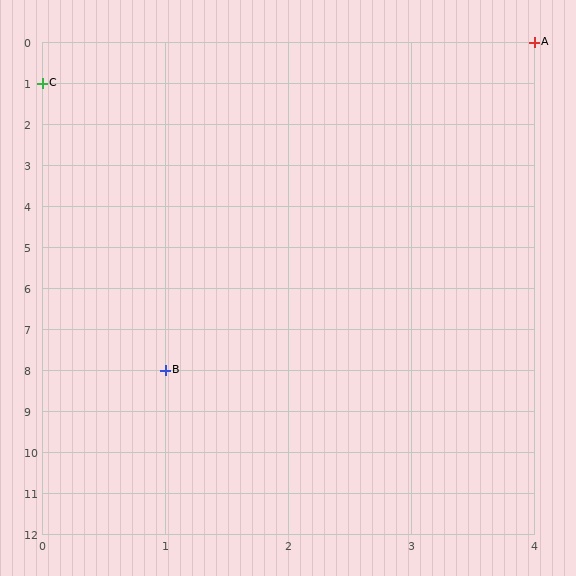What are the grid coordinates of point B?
Point B is at grid coordinates (1, 8).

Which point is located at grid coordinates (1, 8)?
Point B is at (1, 8).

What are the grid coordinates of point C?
Point C is at grid coordinates (0, 1).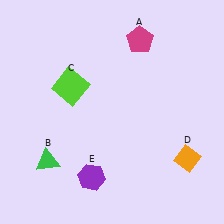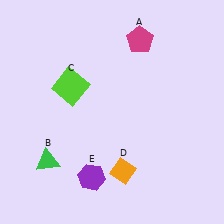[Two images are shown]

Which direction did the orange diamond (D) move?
The orange diamond (D) moved left.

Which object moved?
The orange diamond (D) moved left.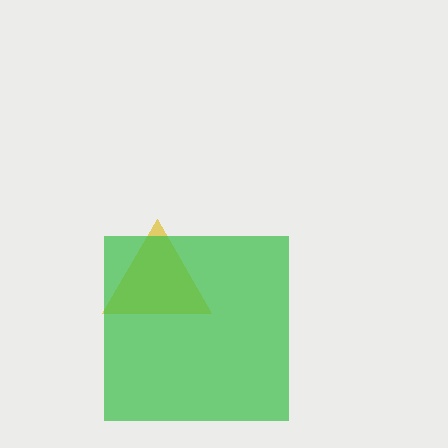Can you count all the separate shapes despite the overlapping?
Yes, there are 2 separate shapes.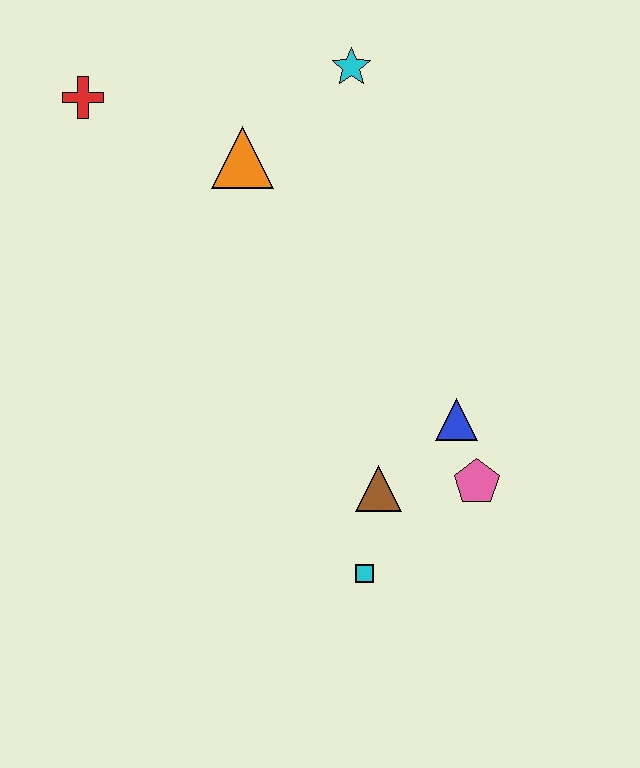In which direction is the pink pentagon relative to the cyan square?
The pink pentagon is to the right of the cyan square.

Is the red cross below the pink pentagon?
No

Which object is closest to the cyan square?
The brown triangle is closest to the cyan square.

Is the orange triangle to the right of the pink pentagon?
No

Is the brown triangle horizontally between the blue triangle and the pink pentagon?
No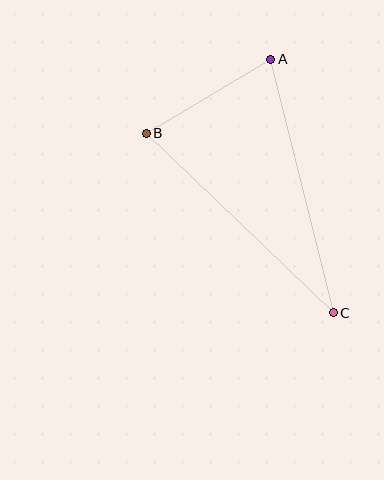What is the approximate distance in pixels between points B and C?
The distance between B and C is approximately 259 pixels.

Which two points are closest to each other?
Points A and B are closest to each other.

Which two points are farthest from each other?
Points A and C are farthest from each other.